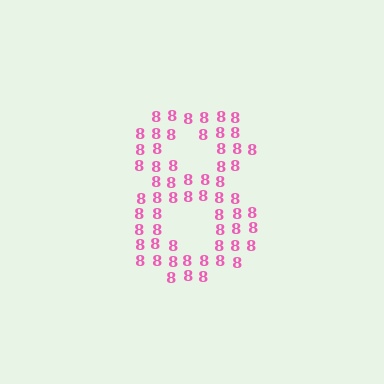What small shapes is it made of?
It is made of small digit 8's.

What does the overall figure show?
The overall figure shows the digit 8.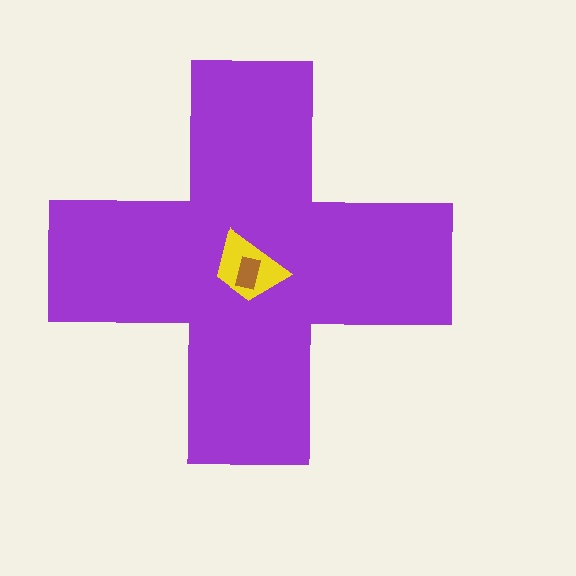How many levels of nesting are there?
3.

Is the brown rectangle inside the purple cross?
Yes.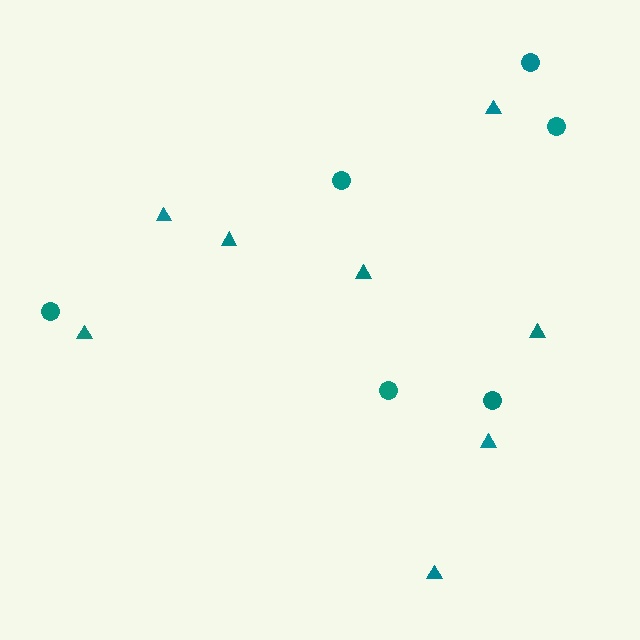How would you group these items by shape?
There are 2 groups: one group of triangles (8) and one group of circles (6).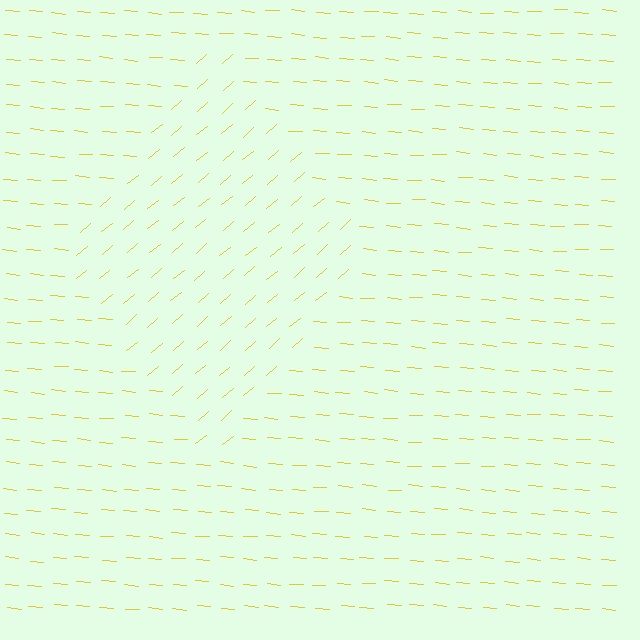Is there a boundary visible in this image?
Yes, there is a texture boundary formed by a change in line orientation.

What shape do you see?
I see a diamond.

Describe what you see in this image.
The image is filled with small yellow line segments. A diamond region in the image has lines oriented differently from the surrounding lines, creating a visible texture boundary.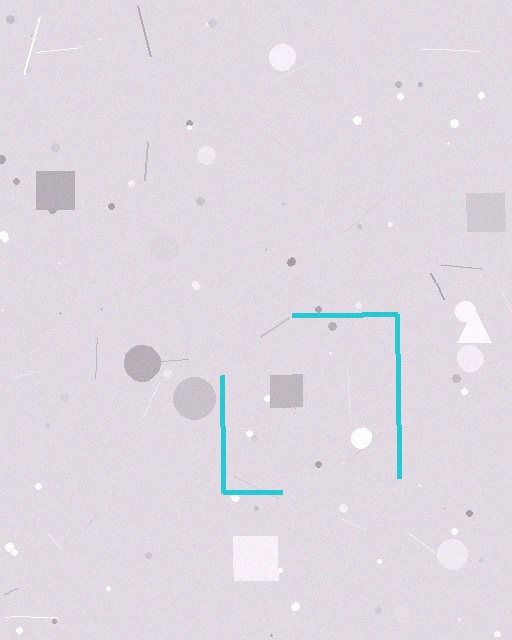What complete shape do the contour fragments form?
The contour fragments form a square.